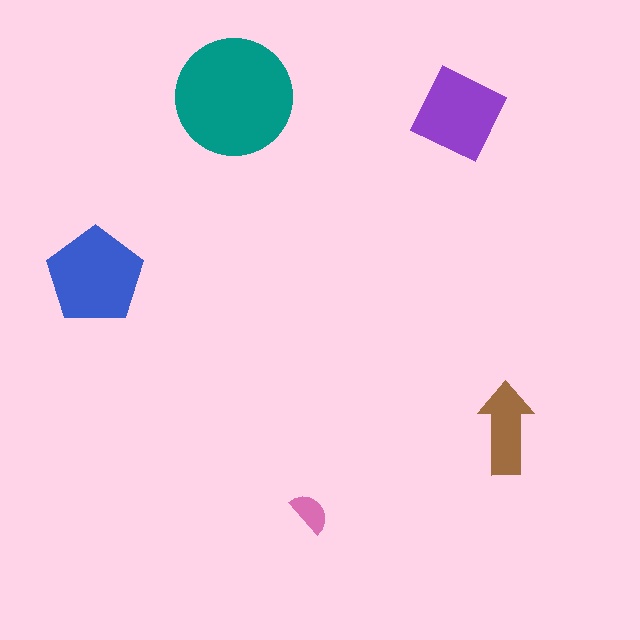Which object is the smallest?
The pink semicircle.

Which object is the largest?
The teal circle.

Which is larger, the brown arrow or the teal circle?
The teal circle.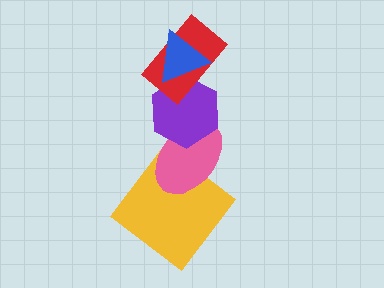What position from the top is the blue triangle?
The blue triangle is 1st from the top.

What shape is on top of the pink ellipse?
The purple hexagon is on top of the pink ellipse.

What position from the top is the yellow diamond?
The yellow diamond is 5th from the top.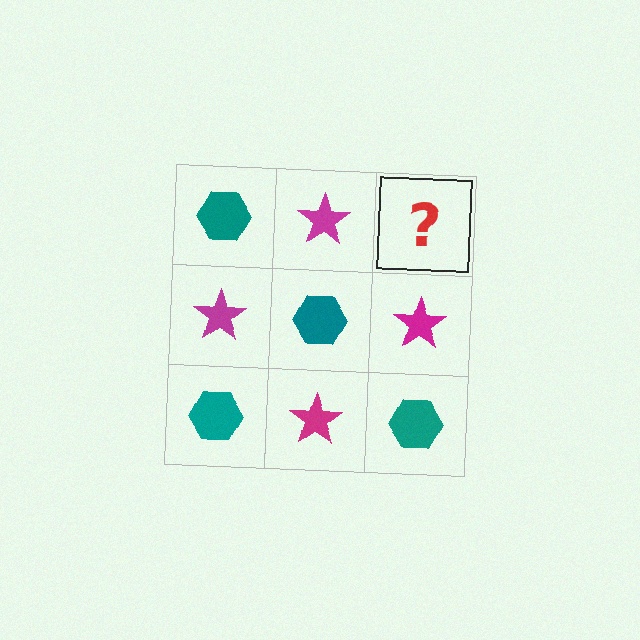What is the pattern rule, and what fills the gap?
The rule is that it alternates teal hexagon and magenta star in a checkerboard pattern. The gap should be filled with a teal hexagon.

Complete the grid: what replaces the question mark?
The question mark should be replaced with a teal hexagon.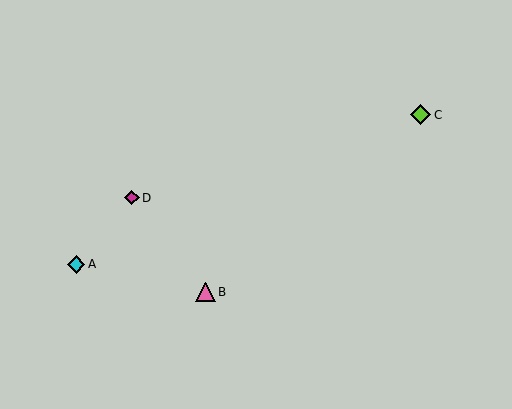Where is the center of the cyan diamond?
The center of the cyan diamond is at (76, 264).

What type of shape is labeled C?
Shape C is a lime diamond.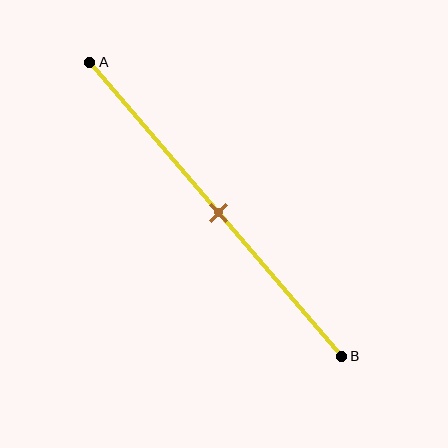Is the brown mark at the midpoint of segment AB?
Yes, the mark is approximately at the midpoint.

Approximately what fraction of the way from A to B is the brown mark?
The brown mark is approximately 50% of the way from A to B.